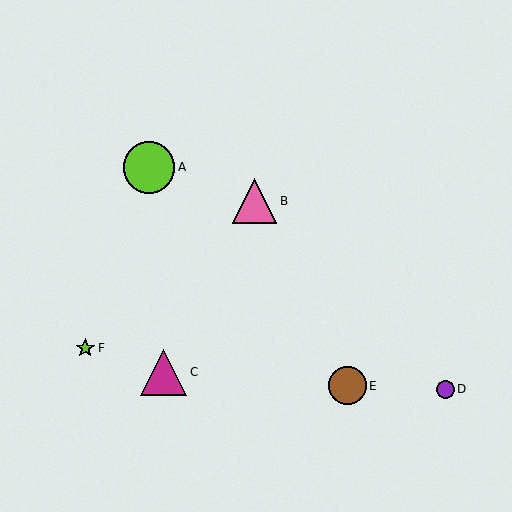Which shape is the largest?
The lime circle (labeled A) is the largest.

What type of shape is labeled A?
Shape A is a lime circle.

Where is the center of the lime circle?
The center of the lime circle is at (149, 167).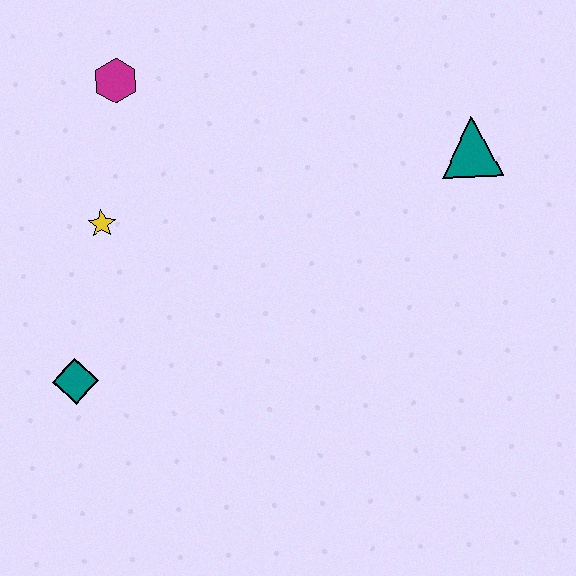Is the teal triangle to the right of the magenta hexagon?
Yes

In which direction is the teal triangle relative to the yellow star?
The teal triangle is to the right of the yellow star.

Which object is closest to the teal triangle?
The magenta hexagon is closest to the teal triangle.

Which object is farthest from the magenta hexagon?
The teal triangle is farthest from the magenta hexagon.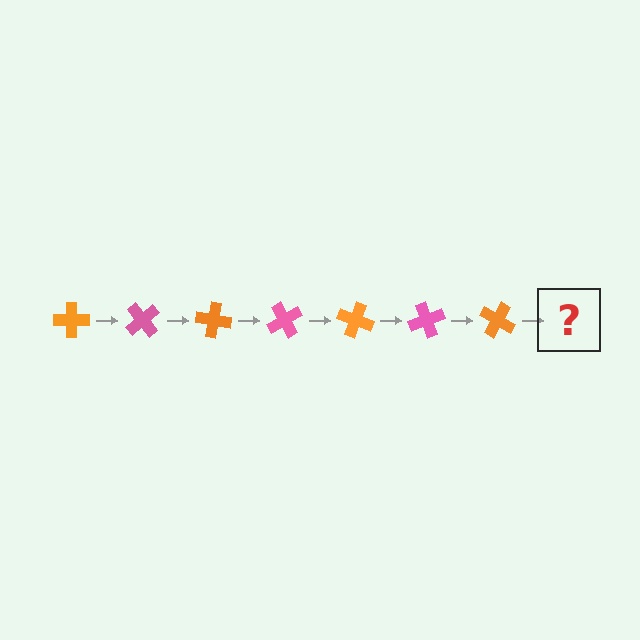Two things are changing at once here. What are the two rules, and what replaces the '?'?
The two rules are that it rotates 50 degrees each step and the color cycles through orange and pink. The '?' should be a pink cross, rotated 350 degrees from the start.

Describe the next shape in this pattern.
It should be a pink cross, rotated 350 degrees from the start.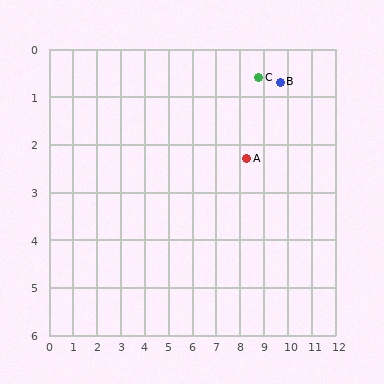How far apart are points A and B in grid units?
Points A and B are about 2.1 grid units apart.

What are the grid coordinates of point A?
Point A is at approximately (8.3, 2.3).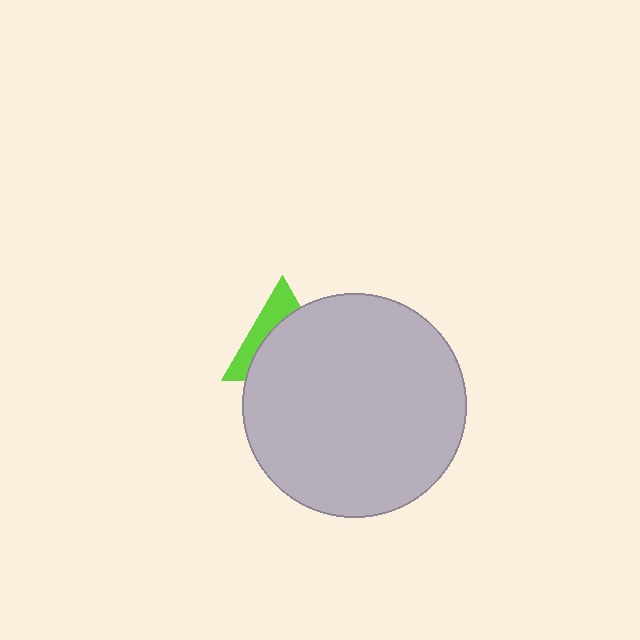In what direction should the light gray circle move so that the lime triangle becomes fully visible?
The light gray circle should move toward the lower-right. That is the shortest direction to clear the overlap and leave the lime triangle fully visible.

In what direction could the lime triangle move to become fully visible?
The lime triangle could move toward the upper-left. That would shift it out from behind the light gray circle entirely.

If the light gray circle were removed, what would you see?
You would see the complete lime triangle.